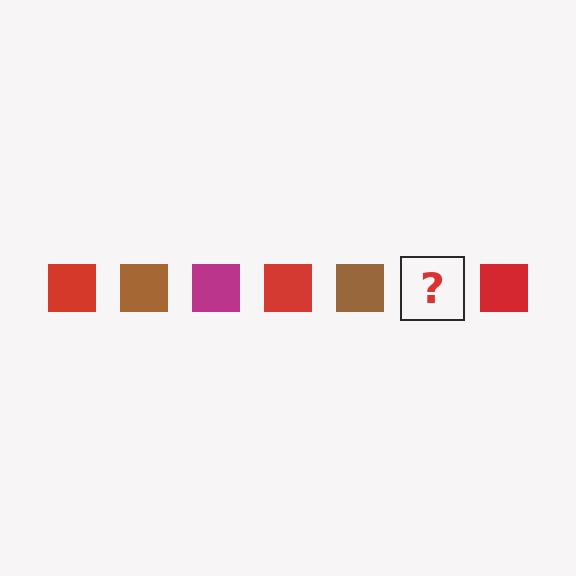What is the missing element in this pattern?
The missing element is a magenta square.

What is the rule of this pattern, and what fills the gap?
The rule is that the pattern cycles through red, brown, magenta squares. The gap should be filled with a magenta square.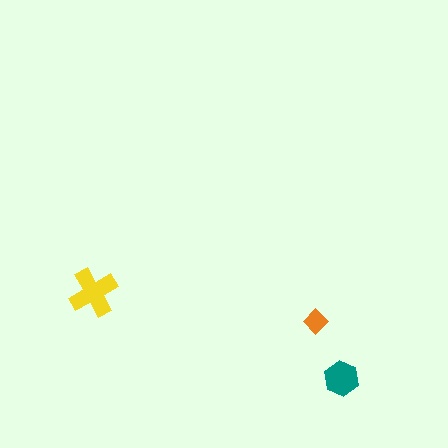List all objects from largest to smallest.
The yellow cross, the teal hexagon, the orange diamond.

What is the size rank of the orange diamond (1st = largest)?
3rd.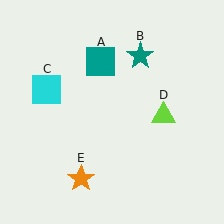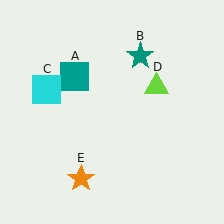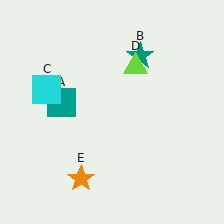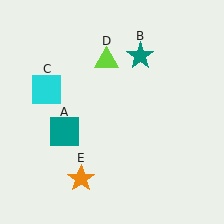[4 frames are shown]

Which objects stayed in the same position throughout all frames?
Teal star (object B) and cyan square (object C) and orange star (object E) remained stationary.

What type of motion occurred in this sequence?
The teal square (object A), lime triangle (object D) rotated counterclockwise around the center of the scene.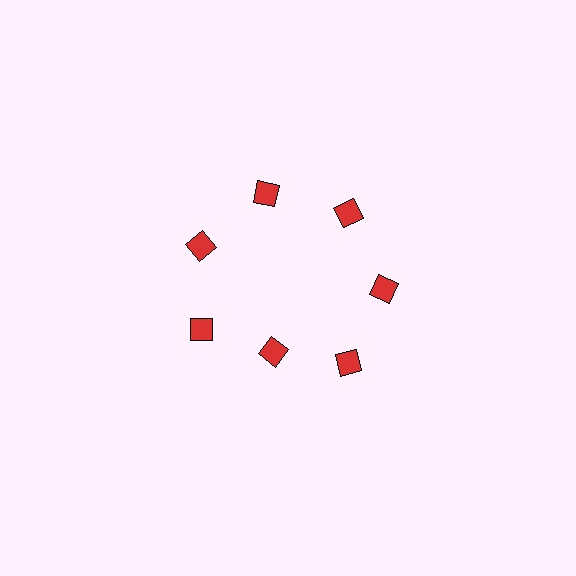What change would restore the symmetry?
The symmetry would be restored by moving it outward, back onto the ring so that all 7 diamonds sit at equal angles and equal distance from the center.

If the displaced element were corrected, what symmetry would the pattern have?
It would have 7-fold rotational symmetry — the pattern would map onto itself every 51 degrees.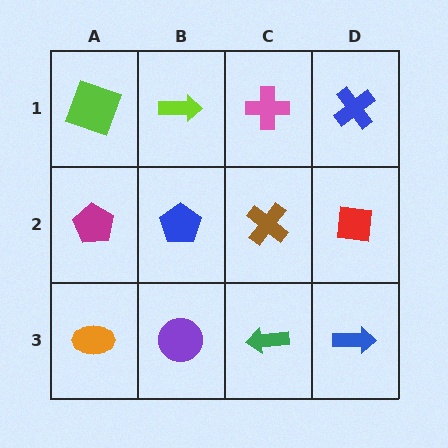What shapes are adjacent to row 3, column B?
A blue pentagon (row 2, column B), an orange ellipse (row 3, column A), a green arrow (row 3, column C).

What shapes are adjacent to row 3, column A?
A magenta pentagon (row 2, column A), a purple circle (row 3, column B).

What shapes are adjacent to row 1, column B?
A blue pentagon (row 2, column B), a lime square (row 1, column A), a pink cross (row 1, column C).